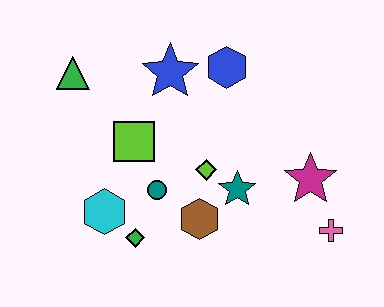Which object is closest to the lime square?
The teal circle is closest to the lime square.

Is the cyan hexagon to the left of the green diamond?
Yes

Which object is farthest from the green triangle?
The pink cross is farthest from the green triangle.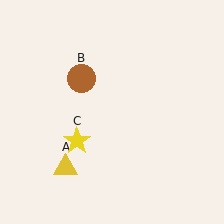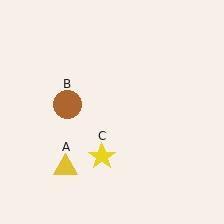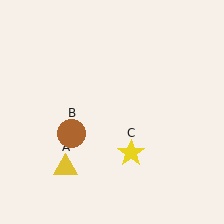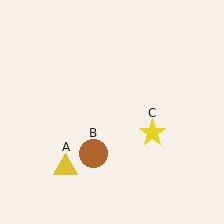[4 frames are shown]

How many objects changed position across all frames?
2 objects changed position: brown circle (object B), yellow star (object C).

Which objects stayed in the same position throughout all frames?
Yellow triangle (object A) remained stationary.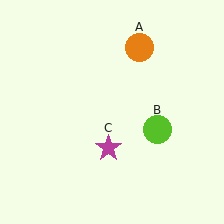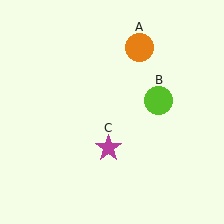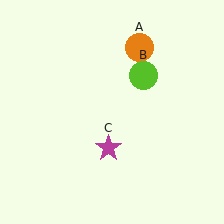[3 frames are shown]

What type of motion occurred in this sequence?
The lime circle (object B) rotated counterclockwise around the center of the scene.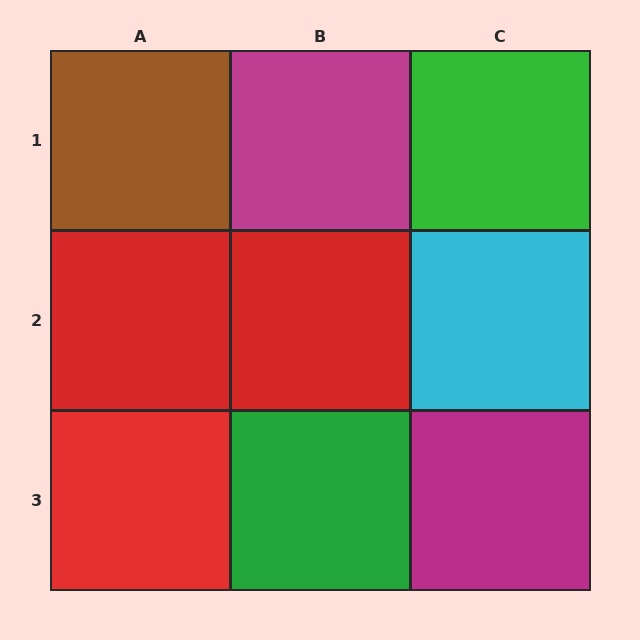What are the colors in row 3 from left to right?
Red, green, magenta.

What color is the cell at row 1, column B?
Magenta.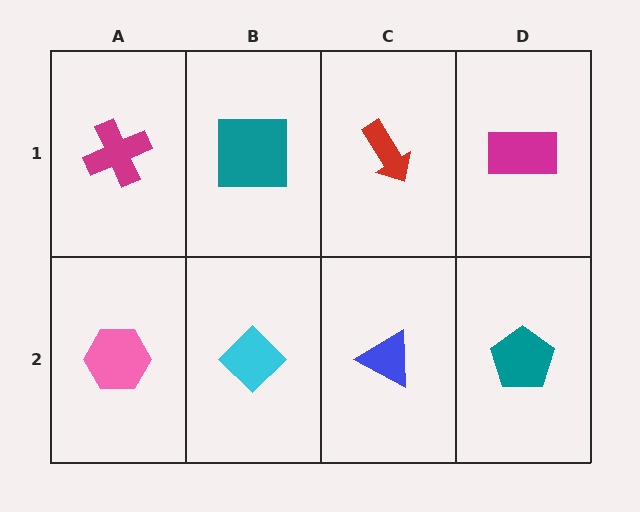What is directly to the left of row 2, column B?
A pink hexagon.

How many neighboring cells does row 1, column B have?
3.